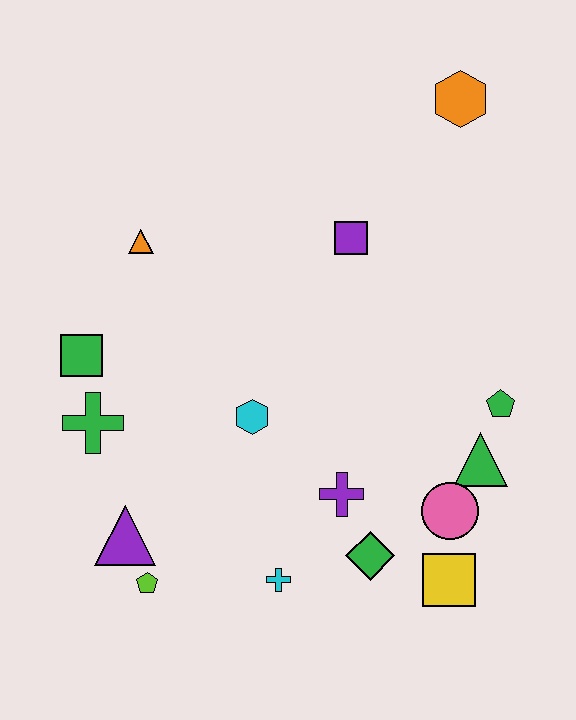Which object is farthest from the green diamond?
The orange hexagon is farthest from the green diamond.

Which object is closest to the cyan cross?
The green diamond is closest to the cyan cross.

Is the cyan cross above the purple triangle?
No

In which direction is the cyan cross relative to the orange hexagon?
The cyan cross is below the orange hexagon.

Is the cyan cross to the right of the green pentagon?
No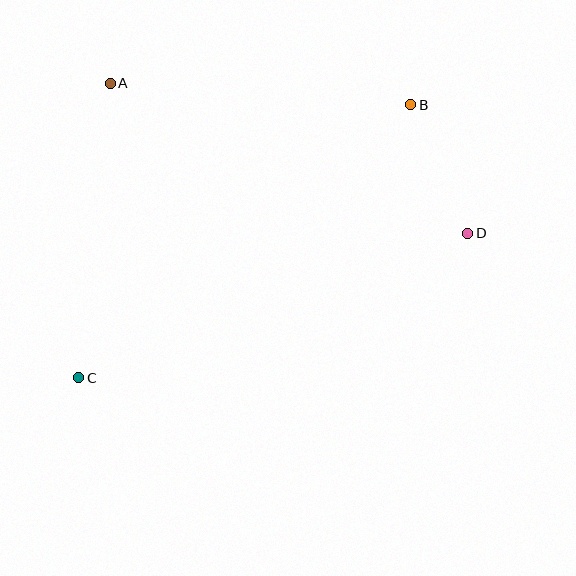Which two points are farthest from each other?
Points B and C are farthest from each other.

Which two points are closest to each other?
Points B and D are closest to each other.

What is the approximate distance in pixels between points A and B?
The distance between A and B is approximately 302 pixels.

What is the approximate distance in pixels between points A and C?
The distance between A and C is approximately 296 pixels.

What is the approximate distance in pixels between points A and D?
The distance between A and D is approximately 388 pixels.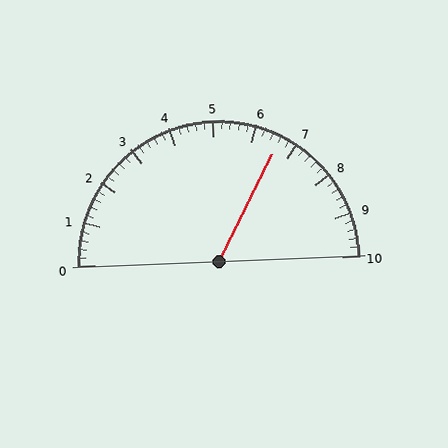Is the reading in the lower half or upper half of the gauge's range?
The reading is in the upper half of the range (0 to 10).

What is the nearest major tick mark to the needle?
The nearest major tick mark is 7.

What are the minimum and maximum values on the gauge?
The gauge ranges from 0 to 10.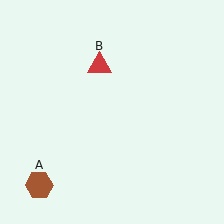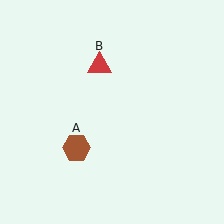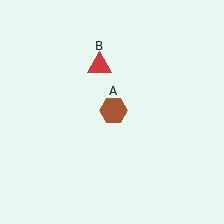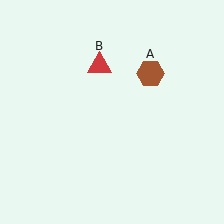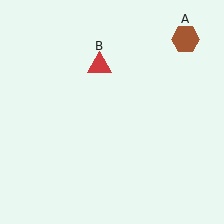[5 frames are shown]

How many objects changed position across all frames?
1 object changed position: brown hexagon (object A).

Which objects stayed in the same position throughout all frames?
Red triangle (object B) remained stationary.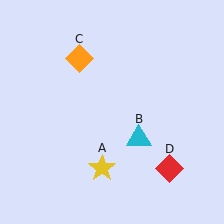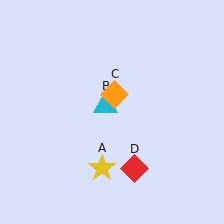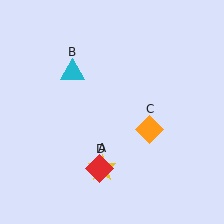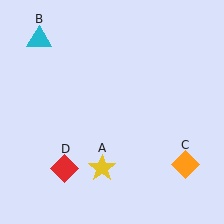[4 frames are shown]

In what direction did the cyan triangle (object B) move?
The cyan triangle (object B) moved up and to the left.